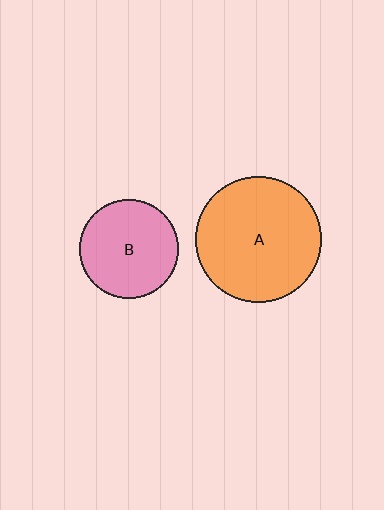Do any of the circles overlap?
No, none of the circles overlap.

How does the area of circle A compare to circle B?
Approximately 1.6 times.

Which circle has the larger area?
Circle A (orange).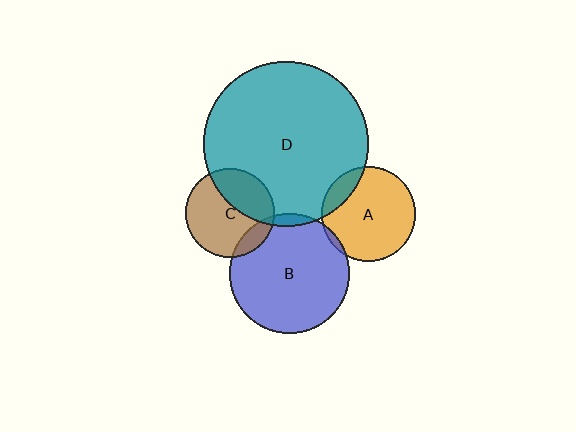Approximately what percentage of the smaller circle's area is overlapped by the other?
Approximately 15%.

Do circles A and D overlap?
Yes.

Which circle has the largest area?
Circle D (teal).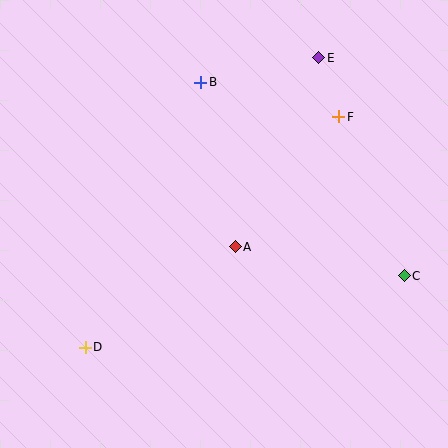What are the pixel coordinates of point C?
Point C is at (404, 276).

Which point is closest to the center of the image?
Point A at (235, 247) is closest to the center.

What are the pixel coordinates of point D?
Point D is at (85, 347).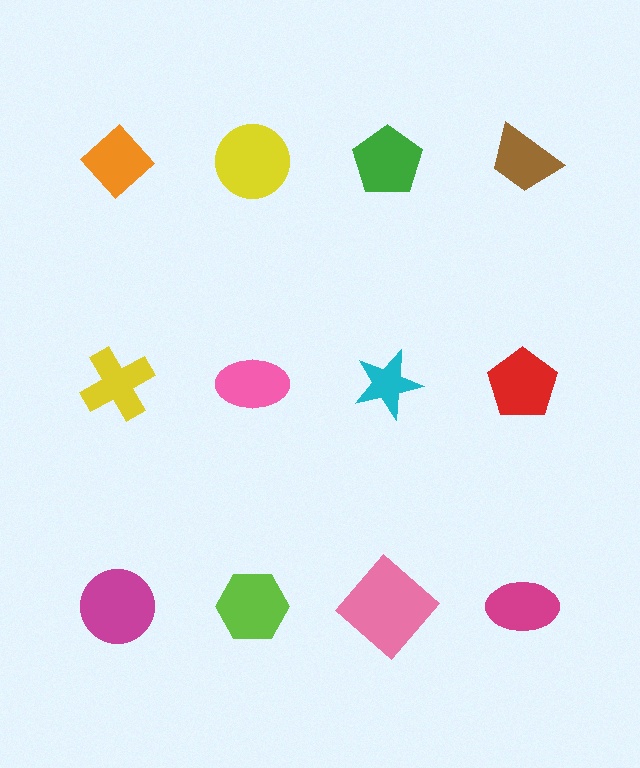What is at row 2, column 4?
A red pentagon.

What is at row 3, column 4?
A magenta ellipse.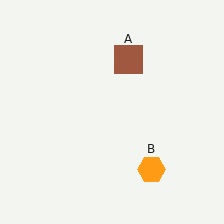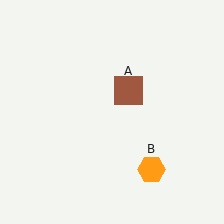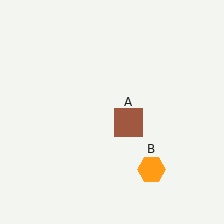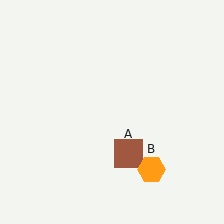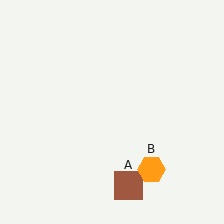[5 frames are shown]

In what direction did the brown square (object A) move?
The brown square (object A) moved down.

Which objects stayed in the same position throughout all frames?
Orange hexagon (object B) remained stationary.